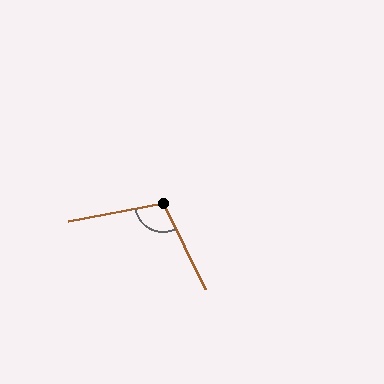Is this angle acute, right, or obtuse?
It is obtuse.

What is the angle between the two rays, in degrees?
Approximately 106 degrees.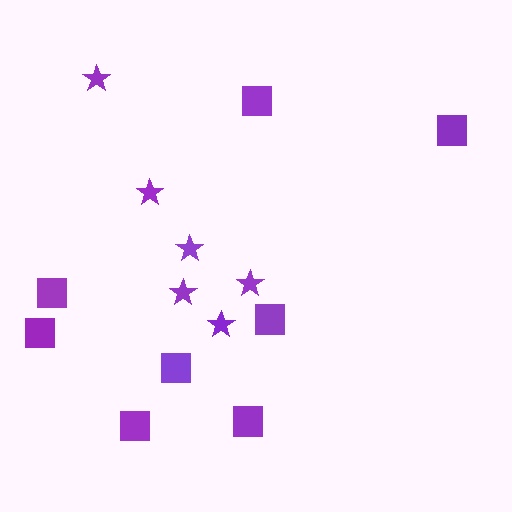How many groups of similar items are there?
There are 2 groups: one group of stars (6) and one group of squares (8).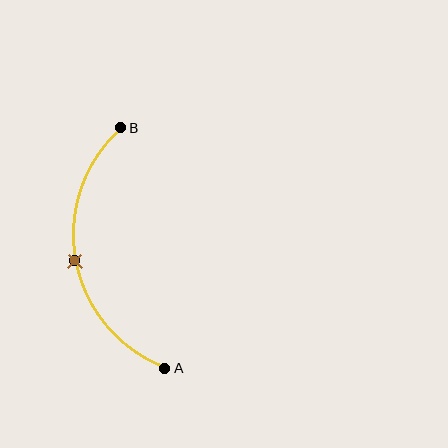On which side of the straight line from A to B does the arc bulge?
The arc bulges to the left of the straight line connecting A and B.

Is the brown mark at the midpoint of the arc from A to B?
Yes. The brown mark lies on the arc at equal arc-length from both A and B — it is the arc midpoint.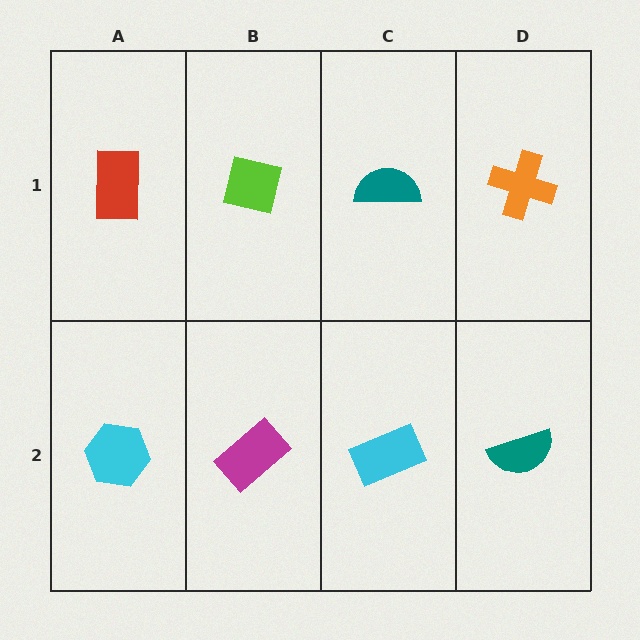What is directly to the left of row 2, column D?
A cyan rectangle.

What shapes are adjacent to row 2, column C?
A teal semicircle (row 1, column C), a magenta rectangle (row 2, column B), a teal semicircle (row 2, column D).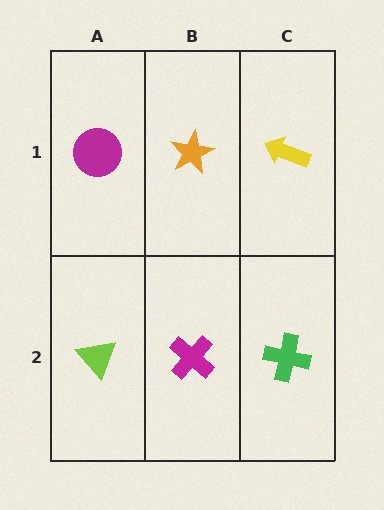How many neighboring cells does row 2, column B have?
3.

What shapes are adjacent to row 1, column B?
A magenta cross (row 2, column B), a magenta circle (row 1, column A), a yellow arrow (row 1, column C).